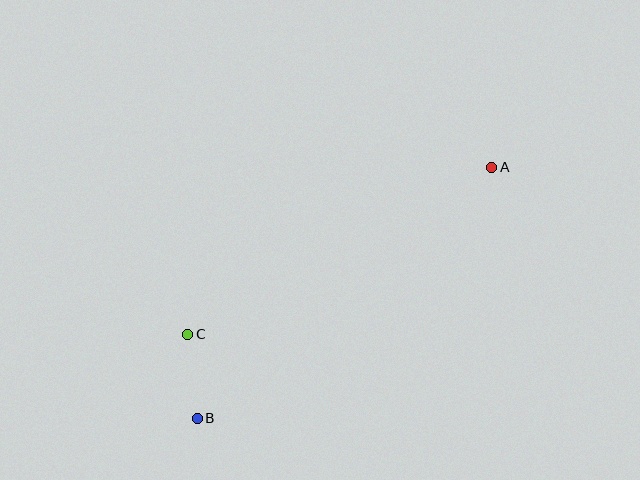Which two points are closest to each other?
Points B and C are closest to each other.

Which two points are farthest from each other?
Points A and B are farthest from each other.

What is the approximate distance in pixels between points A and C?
The distance between A and C is approximately 347 pixels.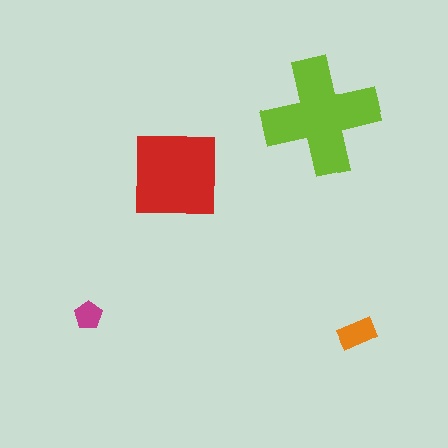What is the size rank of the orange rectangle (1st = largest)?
3rd.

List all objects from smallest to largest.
The magenta pentagon, the orange rectangle, the red square, the lime cross.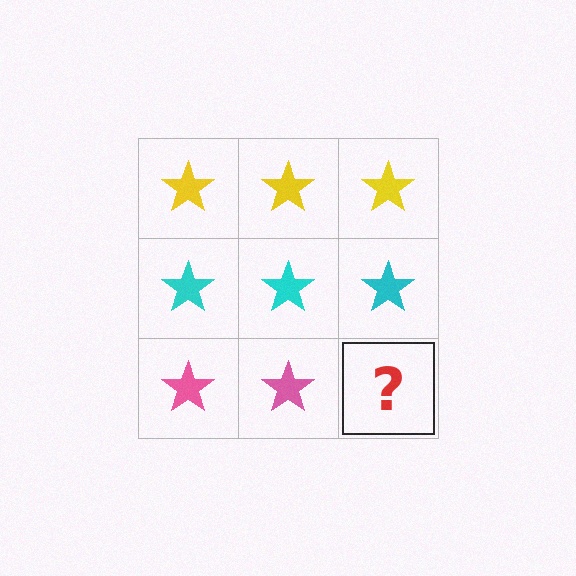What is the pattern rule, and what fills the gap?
The rule is that each row has a consistent color. The gap should be filled with a pink star.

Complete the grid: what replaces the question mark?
The question mark should be replaced with a pink star.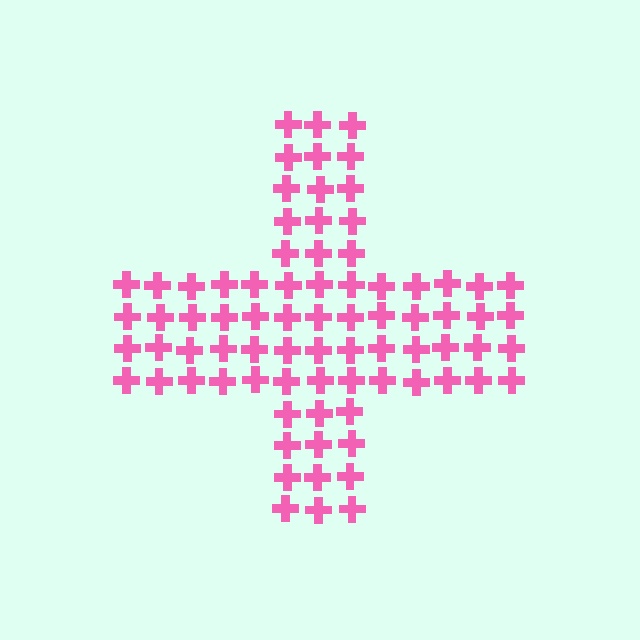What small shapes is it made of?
It is made of small crosses.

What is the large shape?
The large shape is a cross.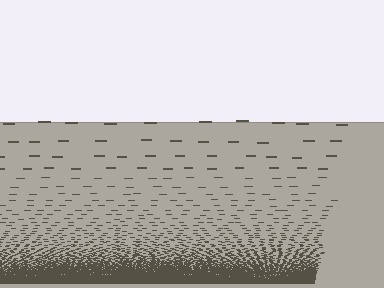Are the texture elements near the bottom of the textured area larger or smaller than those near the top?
Smaller. The gradient is inverted — elements near the bottom are smaller and denser.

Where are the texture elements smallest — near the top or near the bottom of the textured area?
Near the bottom.